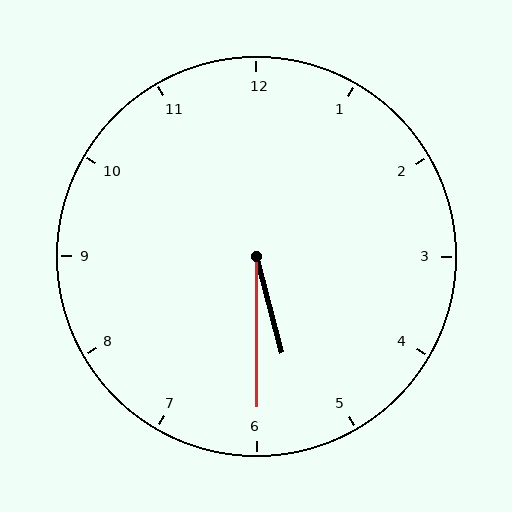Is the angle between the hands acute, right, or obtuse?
It is acute.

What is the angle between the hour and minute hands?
Approximately 15 degrees.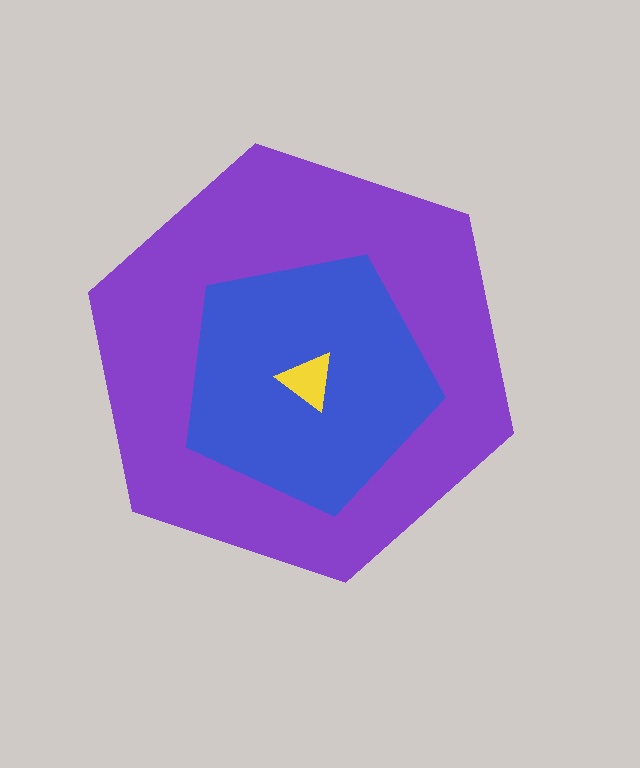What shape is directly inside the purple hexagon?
The blue pentagon.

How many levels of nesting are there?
3.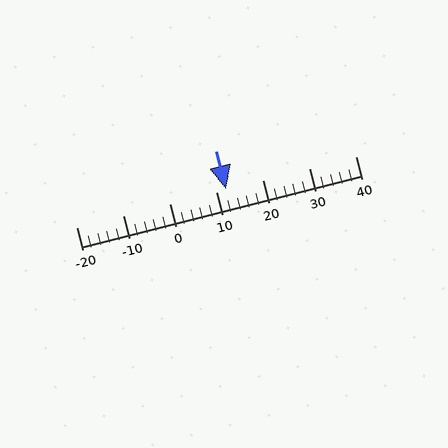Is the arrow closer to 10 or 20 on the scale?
The arrow is closer to 10.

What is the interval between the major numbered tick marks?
The major tick marks are spaced 10 units apart.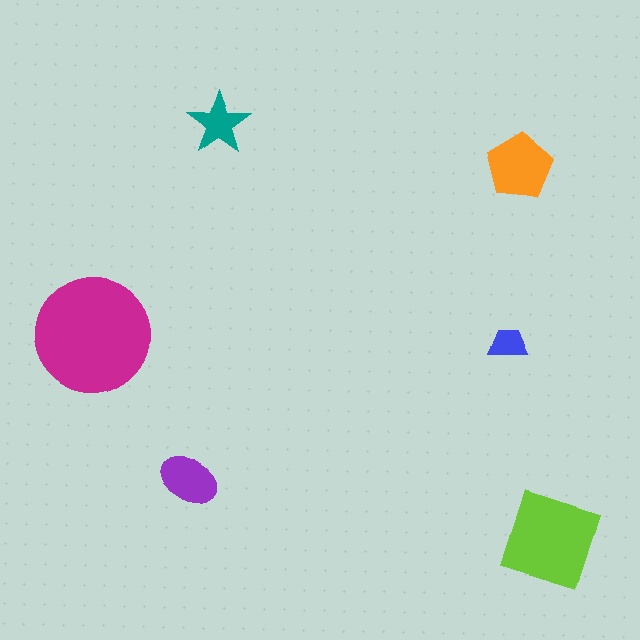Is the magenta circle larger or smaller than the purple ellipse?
Larger.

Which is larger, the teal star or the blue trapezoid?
The teal star.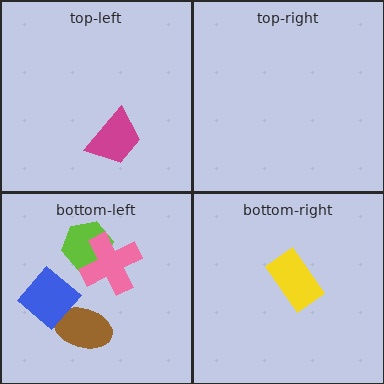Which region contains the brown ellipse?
The bottom-left region.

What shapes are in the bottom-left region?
The lime hexagon, the pink cross, the brown ellipse, the blue diamond.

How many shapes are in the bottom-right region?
1.